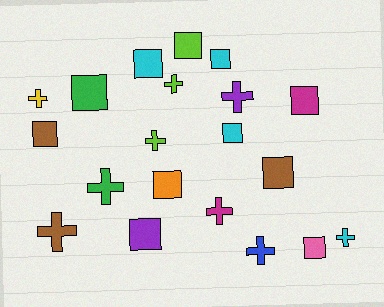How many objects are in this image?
There are 20 objects.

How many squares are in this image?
There are 11 squares.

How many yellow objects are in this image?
There is 1 yellow object.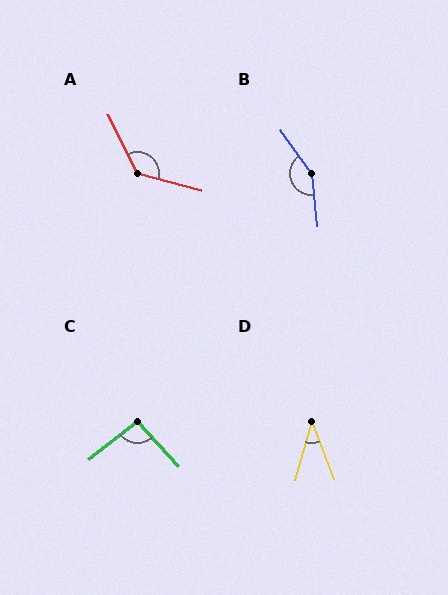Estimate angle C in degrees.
Approximately 94 degrees.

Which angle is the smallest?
D, at approximately 37 degrees.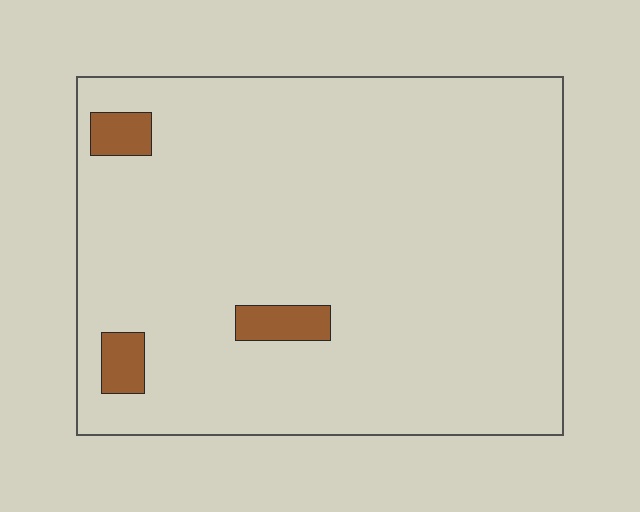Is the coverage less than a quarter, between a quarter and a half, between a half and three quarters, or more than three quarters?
Less than a quarter.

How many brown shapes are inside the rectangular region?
3.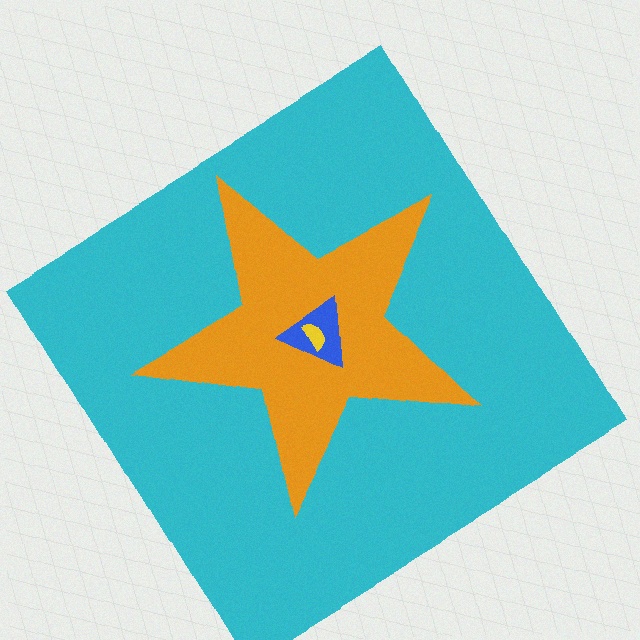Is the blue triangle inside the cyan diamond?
Yes.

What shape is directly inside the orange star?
The blue triangle.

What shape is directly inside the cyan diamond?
The orange star.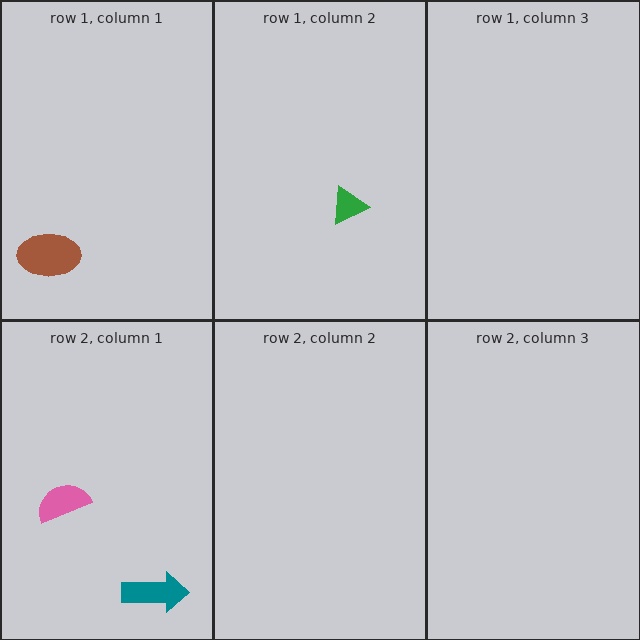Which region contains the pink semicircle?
The row 2, column 1 region.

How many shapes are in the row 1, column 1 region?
1.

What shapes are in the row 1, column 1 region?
The brown ellipse.